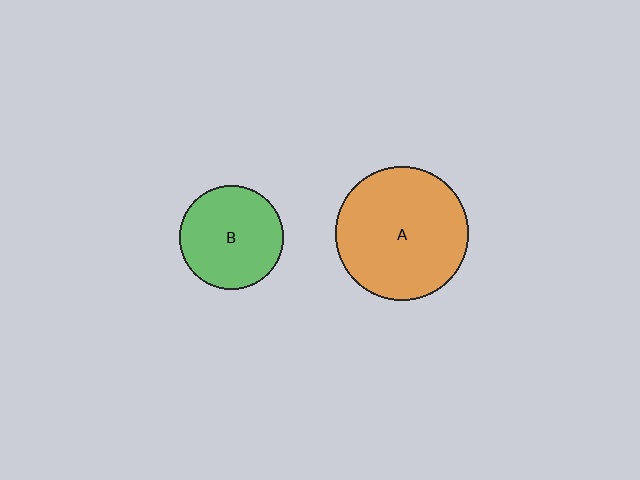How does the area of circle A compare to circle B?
Approximately 1.6 times.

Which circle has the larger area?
Circle A (orange).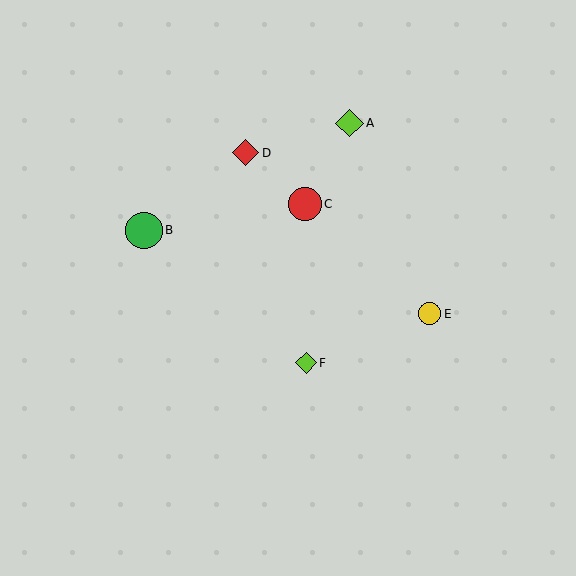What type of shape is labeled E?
Shape E is a yellow circle.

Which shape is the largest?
The green circle (labeled B) is the largest.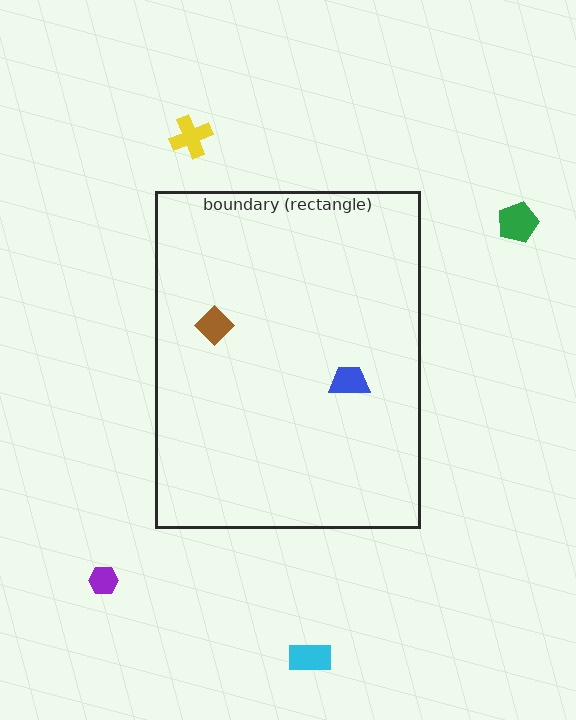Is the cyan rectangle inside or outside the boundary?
Outside.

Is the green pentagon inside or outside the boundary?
Outside.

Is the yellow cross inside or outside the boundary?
Outside.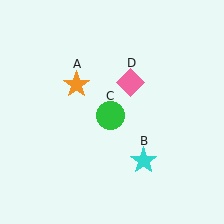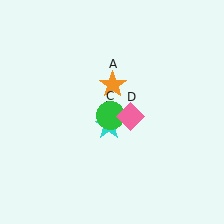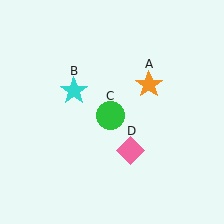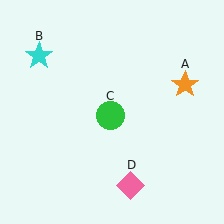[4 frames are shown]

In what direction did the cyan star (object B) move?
The cyan star (object B) moved up and to the left.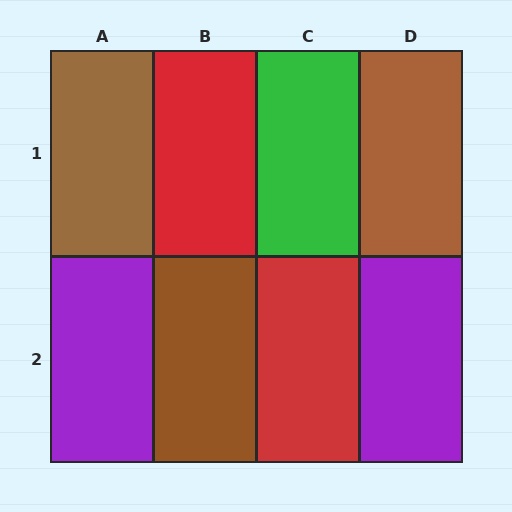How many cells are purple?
2 cells are purple.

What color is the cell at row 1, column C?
Green.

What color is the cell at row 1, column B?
Red.